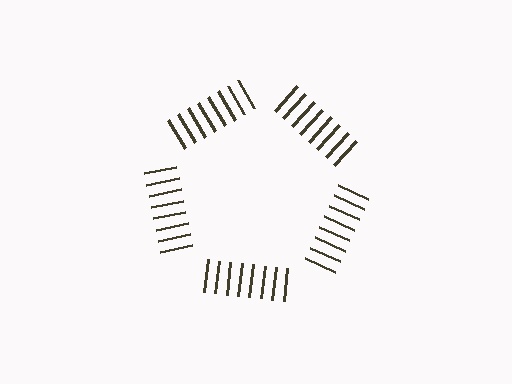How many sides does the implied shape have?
5 sides — the line-ends trace a pentagon.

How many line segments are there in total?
40 — 8 along each of the 5 edges.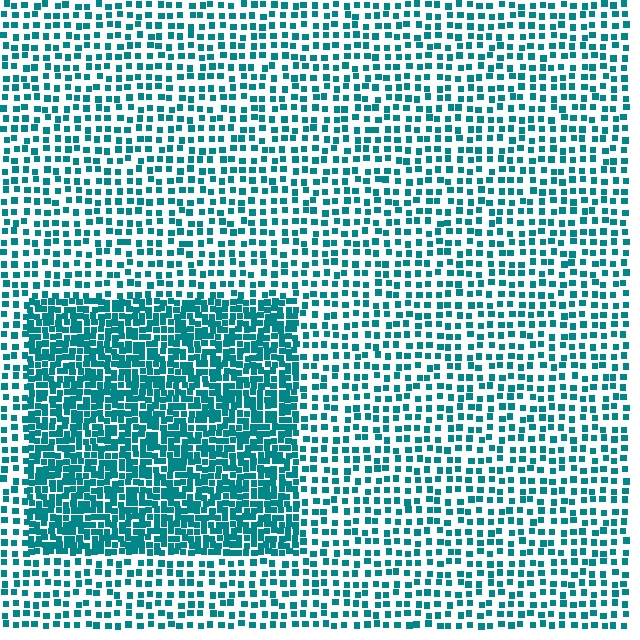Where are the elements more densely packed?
The elements are more densely packed inside the rectangle boundary.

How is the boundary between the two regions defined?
The boundary is defined by a change in element density (approximately 2.2x ratio). All elements are the same color, size, and shape.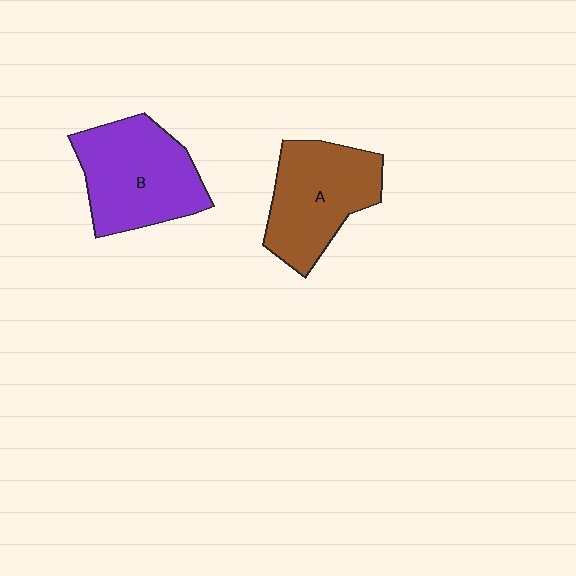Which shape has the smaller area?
Shape A (brown).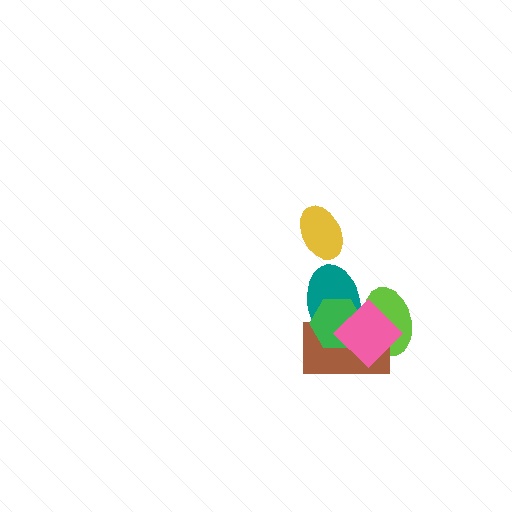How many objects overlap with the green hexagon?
4 objects overlap with the green hexagon.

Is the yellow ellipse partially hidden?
No, no other shape covers it.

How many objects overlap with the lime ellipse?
4 objects overlap with the lime ellipse.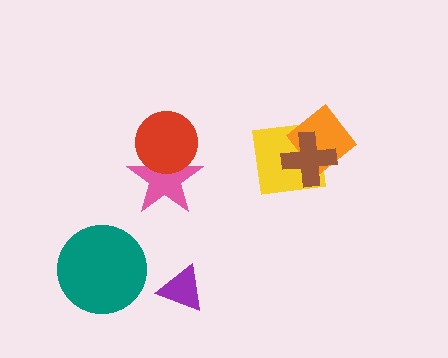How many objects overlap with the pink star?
1 object overlaps with the pink star.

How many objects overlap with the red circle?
1 object overlaps with the red circle.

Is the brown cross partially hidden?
No, no other shape covers it.